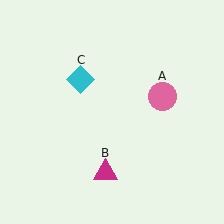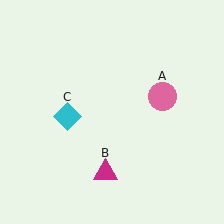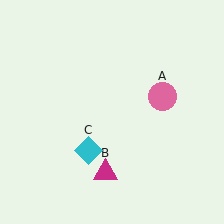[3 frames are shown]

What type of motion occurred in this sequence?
The cyan diamond (object C) rotated counterclockwise around the center of the scene.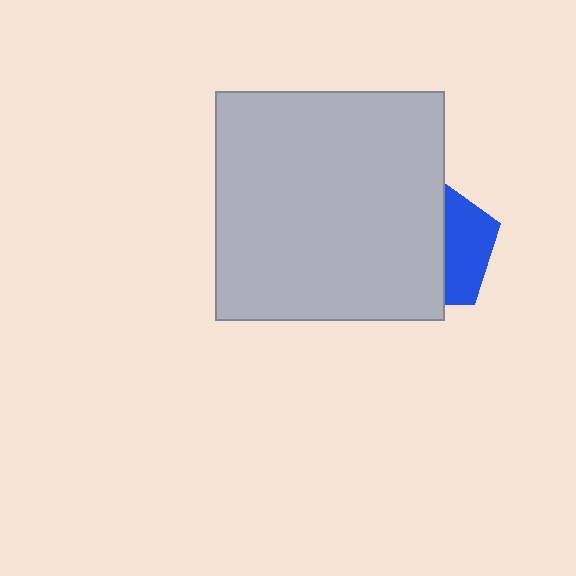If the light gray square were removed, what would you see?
You would see the complete blue pentagon.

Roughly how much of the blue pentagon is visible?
A small part of it is visible (roughly 37%).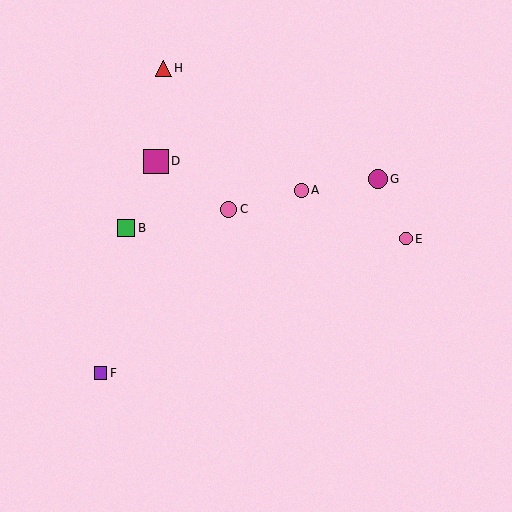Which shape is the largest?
The magenta square (labeled D) is the largest.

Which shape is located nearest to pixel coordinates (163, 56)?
The red triangle (labeled H) at (163, 68) is nearest to that location.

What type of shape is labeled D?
Shape D is a magenta square.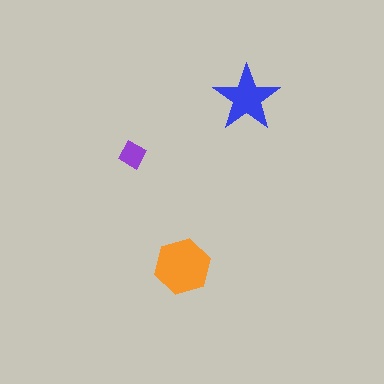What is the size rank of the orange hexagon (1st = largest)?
1st.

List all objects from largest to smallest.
The orange hexagon, the blue star, the purple diamond.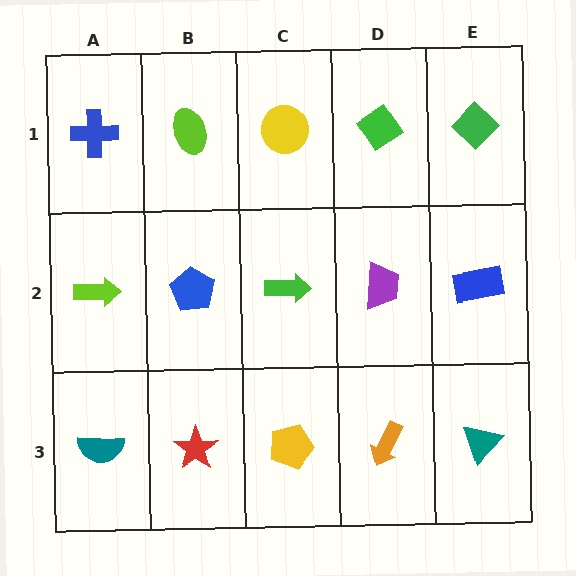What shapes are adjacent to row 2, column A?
A blue cross (row 1, column A), a teal semicircle (row 3, column A), a blue pentagon (row 2, column B).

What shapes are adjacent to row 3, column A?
A lime arrow (row 2, column A), a red star (row 3, column B).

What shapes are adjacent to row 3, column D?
A purple trapezoid (row 2, column D), a yellow pentagon (row 3, column C), a teal triangle (row 3, column E).